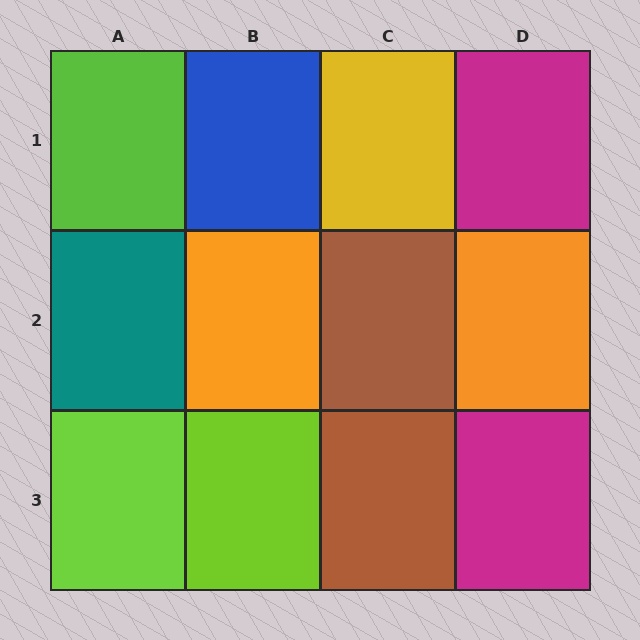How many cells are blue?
1 cell is blue.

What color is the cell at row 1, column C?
Yellow.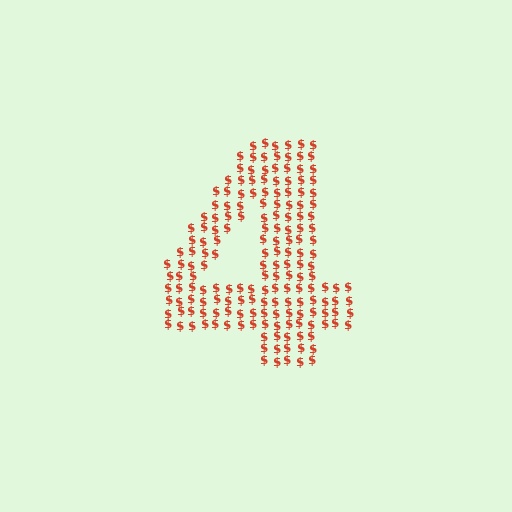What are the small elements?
The small elements are dollar signs.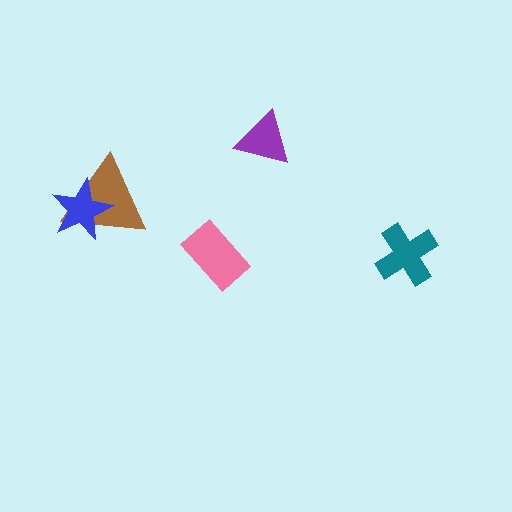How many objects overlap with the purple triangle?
0 objects overlap with the purple triangle.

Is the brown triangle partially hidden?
Yes, it is partially covered by another shape.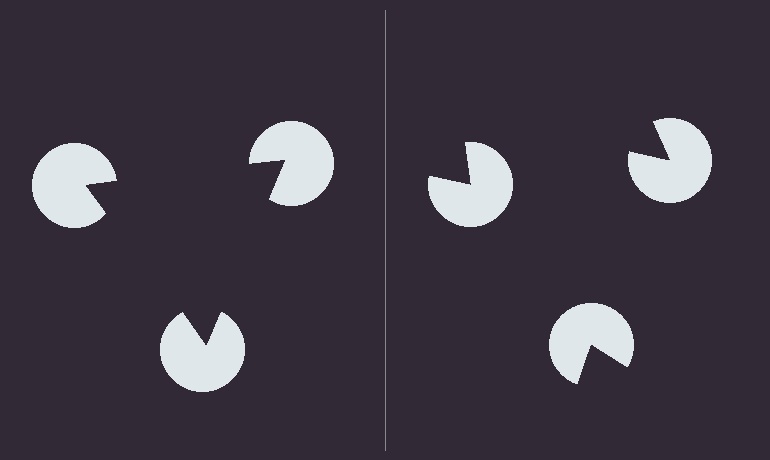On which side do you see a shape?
An illusory triangle appears on the left side. On the right side the wedge cuts are rotated, so no coherent shape forms.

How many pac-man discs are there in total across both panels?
6 — 3 on each side.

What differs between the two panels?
The pac-man discs are positioned identically on both sides; only the wedge orientations differ. On the left they align to a triangle; on the right they are misaligned.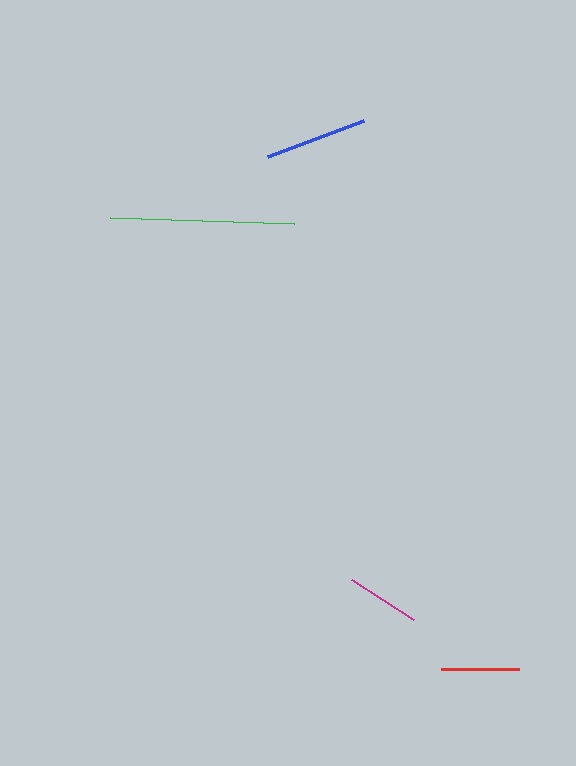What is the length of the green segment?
The green segment is approximately 184 pixels long.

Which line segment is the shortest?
The magenta line is the shortest at approximately 74 pixels.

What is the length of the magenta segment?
The magenta segment is approximately 74 pixels long.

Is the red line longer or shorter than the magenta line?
The red line is longer than the magenta line.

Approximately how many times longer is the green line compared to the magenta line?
The green line is approximately 2.5 times the length of the magenta line.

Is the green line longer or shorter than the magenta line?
The green line is longer than the magenta line.